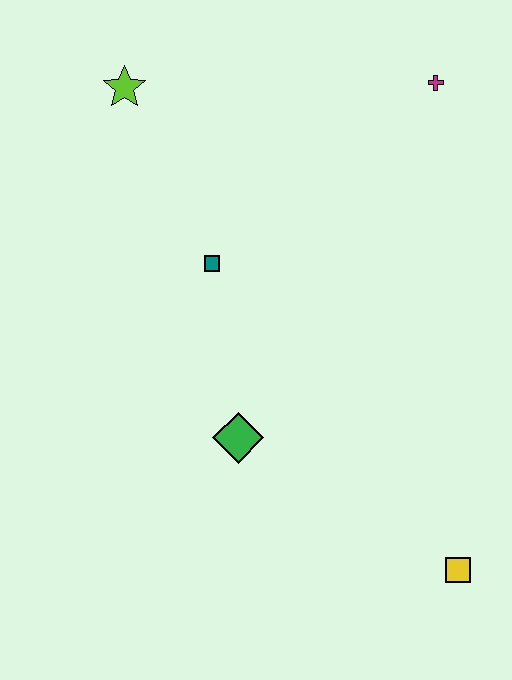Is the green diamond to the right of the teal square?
Yes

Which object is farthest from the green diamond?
The magenta cross is farthest from the green diamond.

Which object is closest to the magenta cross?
The teal square is closest to the magenta cross.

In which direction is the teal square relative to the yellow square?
The teal square is above the yellow square.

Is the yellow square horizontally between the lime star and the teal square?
No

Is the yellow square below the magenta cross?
Yes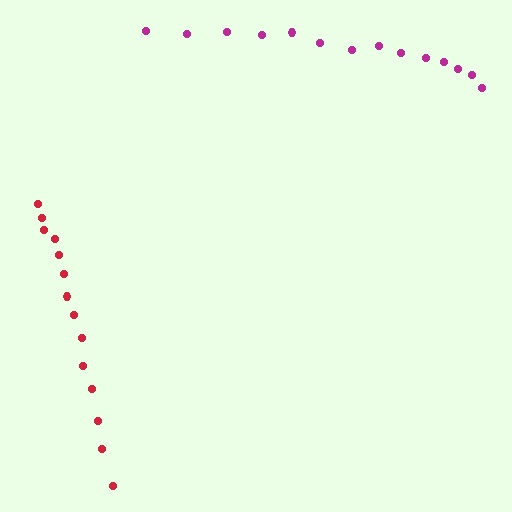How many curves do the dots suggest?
There are 2 distinct paths.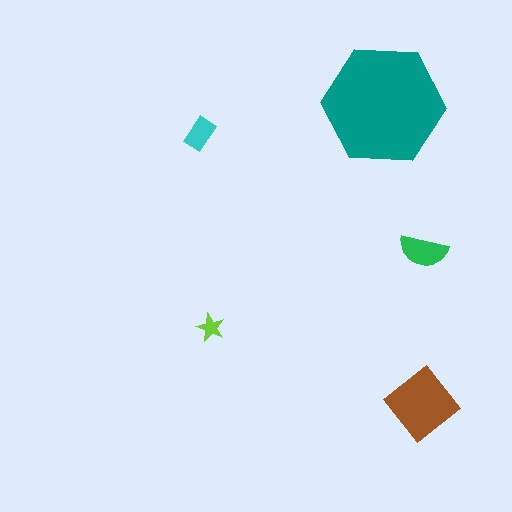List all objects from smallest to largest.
The lime star, the cyan rectangle, the green semicircle, the brown diamond, the teal hexagon.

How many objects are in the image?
There are 5 objects in the image.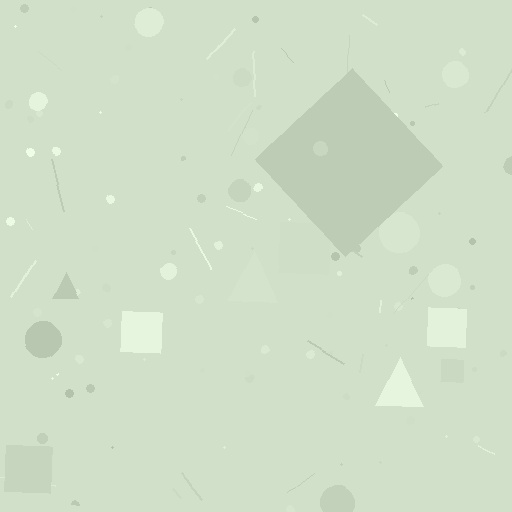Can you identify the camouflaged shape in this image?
The camouflaged shape is a diamond.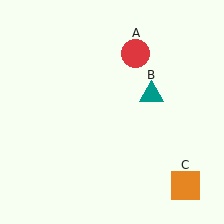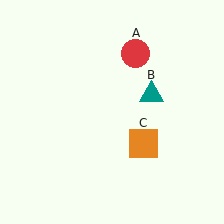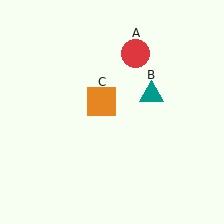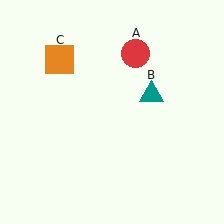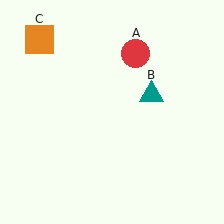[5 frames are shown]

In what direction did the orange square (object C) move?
The orange square (object C) moved up and to the left.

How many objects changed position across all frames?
1 object changed position: orange square (object C).